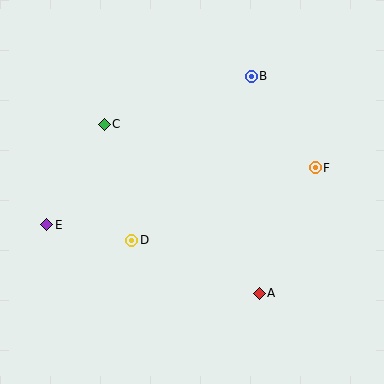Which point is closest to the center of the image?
Point D at (132, 240) is closest to the center.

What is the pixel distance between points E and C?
The distance between E and C is 116 pixels.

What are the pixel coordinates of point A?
Point A is at (259, 293).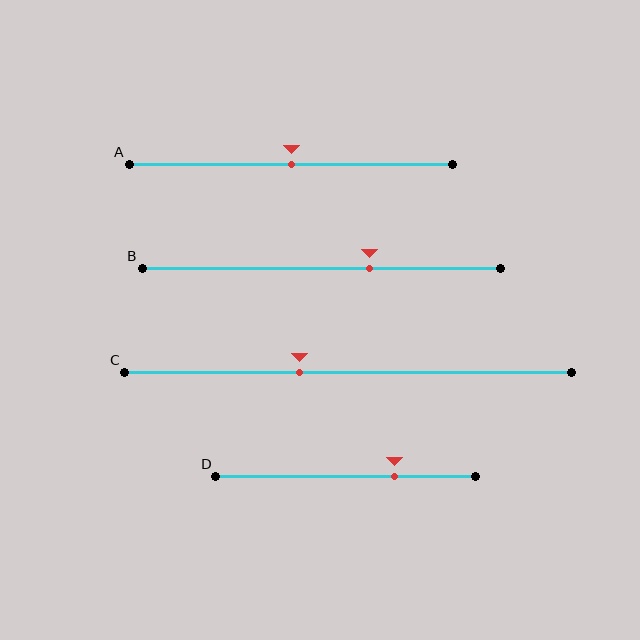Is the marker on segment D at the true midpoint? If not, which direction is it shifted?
No, the marker on segment D is shifted to the right by about 19% of the segment length.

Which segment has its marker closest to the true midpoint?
Segment A has its marker closest to the true midpoint.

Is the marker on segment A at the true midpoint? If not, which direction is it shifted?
Yes, the marker on segment A is at the true midpoint.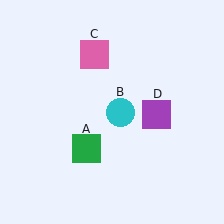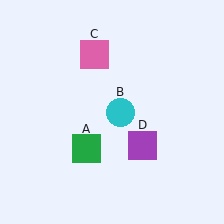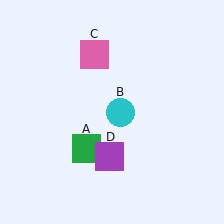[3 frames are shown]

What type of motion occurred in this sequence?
The purple square (object D) rotated clockwise around the center of the scene.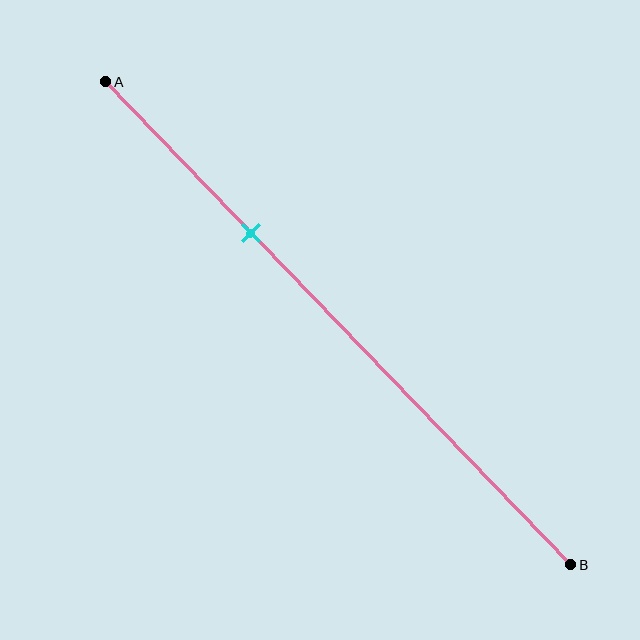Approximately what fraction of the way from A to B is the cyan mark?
The cyan mark is approximately 30% of the way from A to B.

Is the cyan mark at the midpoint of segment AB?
No, the mark is at about 30% from A, not at the 50% midpoint.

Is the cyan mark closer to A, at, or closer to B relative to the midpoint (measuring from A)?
The cyan mark is closer to point A than the midpoint of segment AB.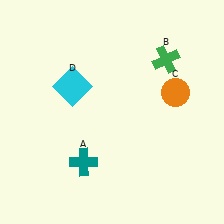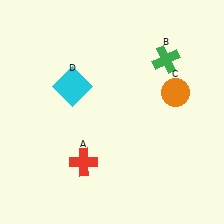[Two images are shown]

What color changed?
The cross (A) changed from teal in Image 1 to red in Image 2.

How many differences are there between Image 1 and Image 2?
There is 1 difference between the two images.